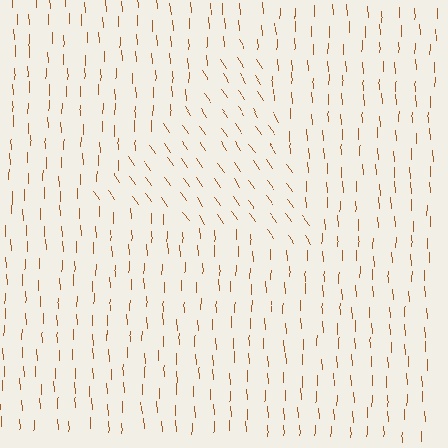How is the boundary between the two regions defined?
The boundary is defined purely by a change in line orientation (approximately 32 degrees difference). All lines are the same color and thickness.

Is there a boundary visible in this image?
Yes, there is a texture boundary formed by a change in line orientation.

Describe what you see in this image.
The image is filled with small brown line segments. A triangle region in the image has lines oriented differently from the surrounding lines, creating a visible texture boundary.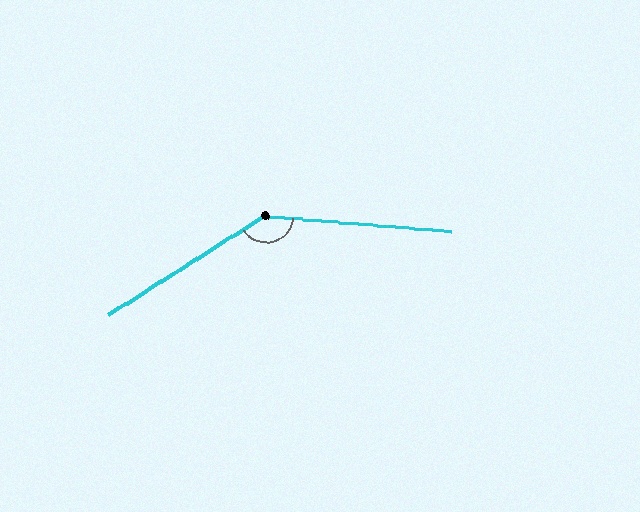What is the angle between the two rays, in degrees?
Approximately 143 degrees.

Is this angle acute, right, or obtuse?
It is obtuse.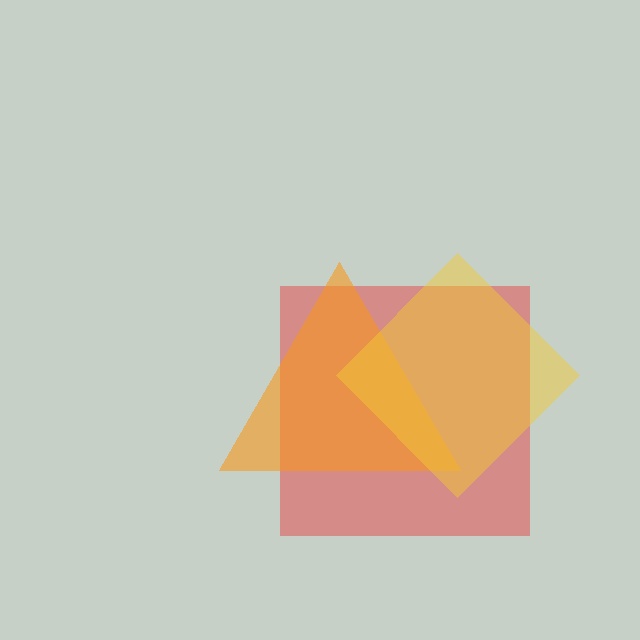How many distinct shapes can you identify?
There are 3 distinct shapes: a red square, an orange triangle, a yellow diamond.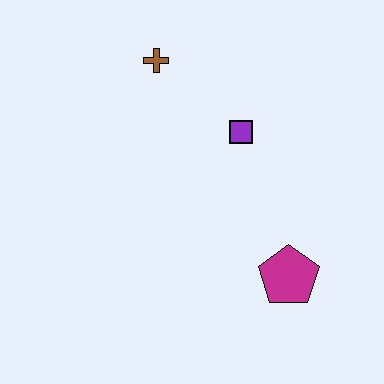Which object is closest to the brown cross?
The purple square is closest to the brown cross.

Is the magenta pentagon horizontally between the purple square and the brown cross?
No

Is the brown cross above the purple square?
Yes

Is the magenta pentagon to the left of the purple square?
No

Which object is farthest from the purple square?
The magenta pentagon is farthest from the purple square.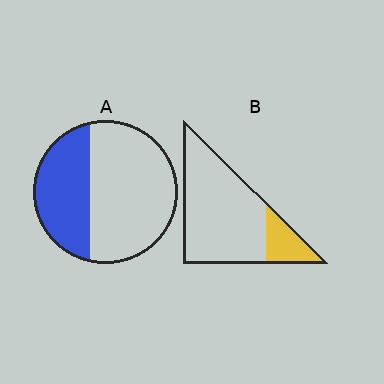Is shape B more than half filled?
No.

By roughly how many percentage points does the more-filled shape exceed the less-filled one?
By roughly 20 percentage points (A over B).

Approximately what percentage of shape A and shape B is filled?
A is approximately 35% and B is approximately 20%.